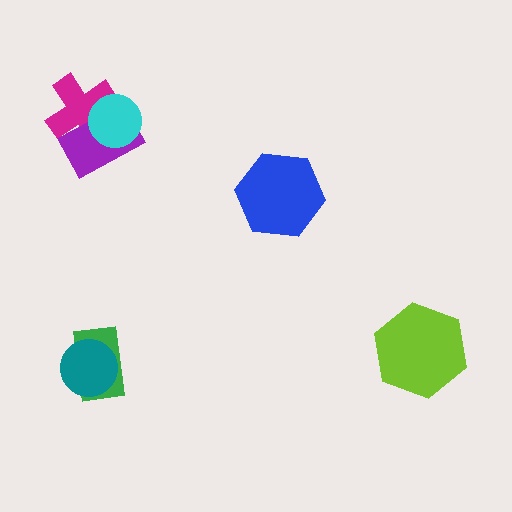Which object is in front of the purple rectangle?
The cyan circle is in front of the purple rectangle.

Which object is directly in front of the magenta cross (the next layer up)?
The purple rectangle is directly in front of the magenta cross.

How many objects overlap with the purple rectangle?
2 objects overlap with the purple rectangle.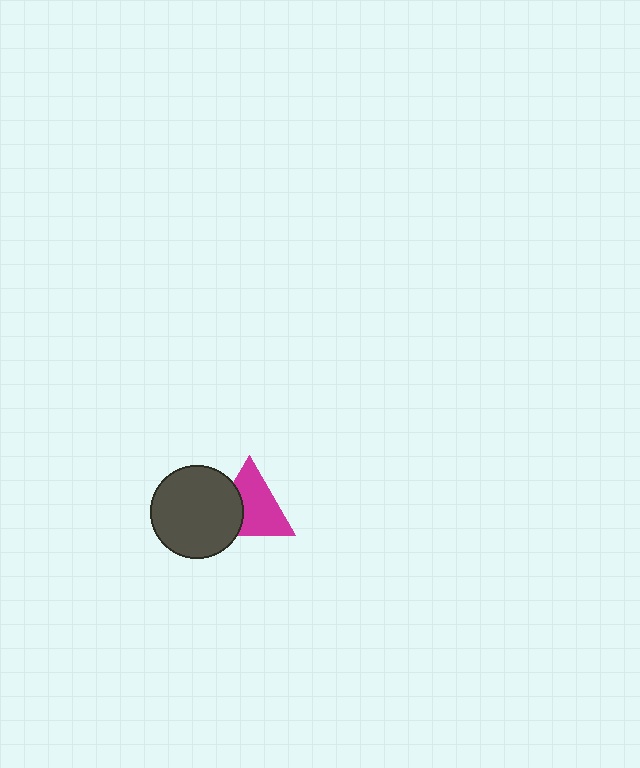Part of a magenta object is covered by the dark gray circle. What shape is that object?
It is a triangle.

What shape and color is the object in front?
The object in front is a dark gray circle.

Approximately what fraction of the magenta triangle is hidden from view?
Roughly 33% of the magenta triangle is hidden behind the dark gray circle.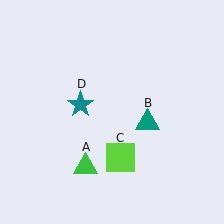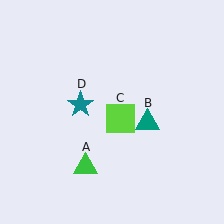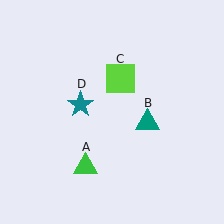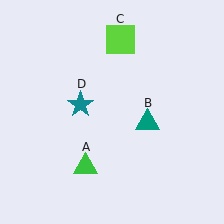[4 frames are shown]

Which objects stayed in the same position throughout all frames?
Green triangle (object A) and teal triangle (object B) and teal star (object D) remained stationary.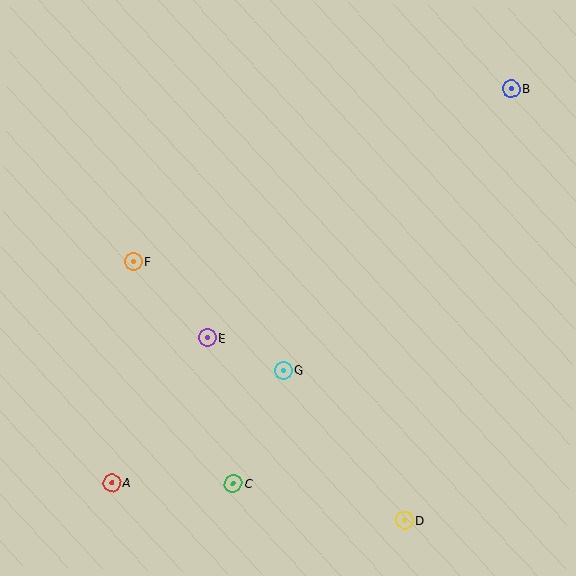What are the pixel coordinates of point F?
Point F is at (133, 261).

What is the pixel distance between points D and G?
The distance between D and G is 193 pixels.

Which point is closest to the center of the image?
Point G at (283, 370) is closest to the center.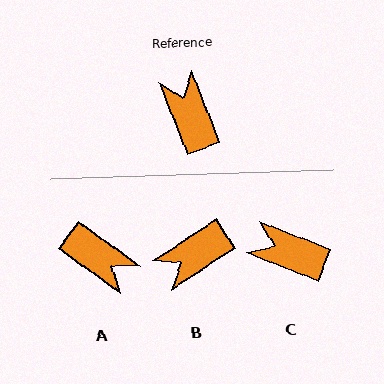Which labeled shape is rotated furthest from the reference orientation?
A, about 147 degrees away.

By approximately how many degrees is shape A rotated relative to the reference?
Approximately 147 degrees clockwise.